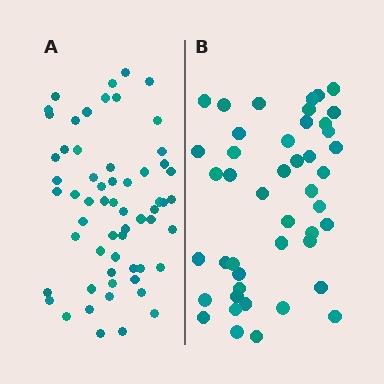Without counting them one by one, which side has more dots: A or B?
Region A (the left region) has more dots.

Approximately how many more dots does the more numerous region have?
Region A has approximately 15 more dots than region B.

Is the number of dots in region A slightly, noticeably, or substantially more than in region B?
Region A has noticeably more, but not dramatically so. The ratio is roughly 1.3 to 1.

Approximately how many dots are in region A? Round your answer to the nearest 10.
About 60 dots.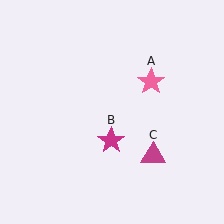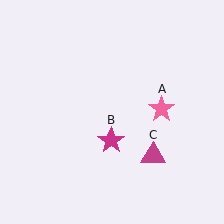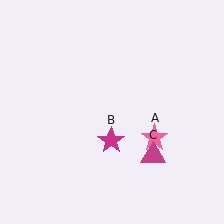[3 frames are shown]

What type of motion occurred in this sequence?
The pink star (object A) rotated clockwise around the center of the scene.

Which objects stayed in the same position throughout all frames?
Magenta star (object B) and magenta triangle (object C) remained stationary.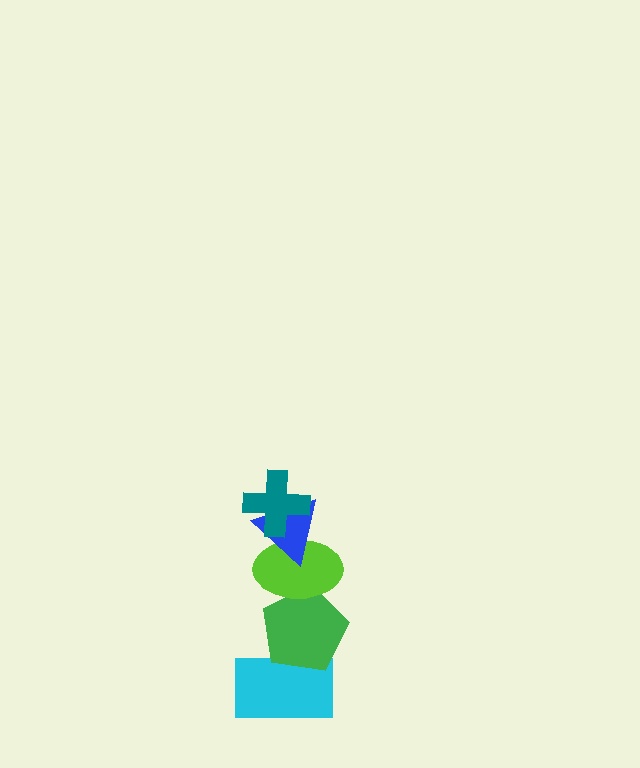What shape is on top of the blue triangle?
The teal cross is on top of the blue triangle.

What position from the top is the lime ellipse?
The lime ellipse is 3rd from the top.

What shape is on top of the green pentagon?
The lime ellipse is on top of the green pentagon.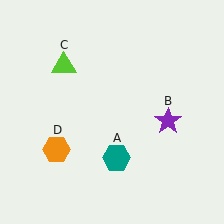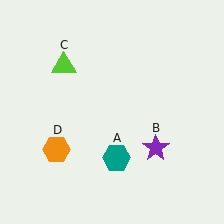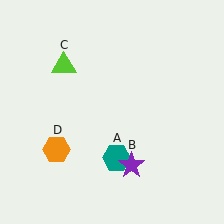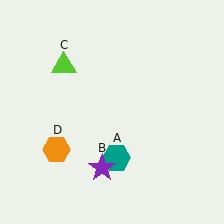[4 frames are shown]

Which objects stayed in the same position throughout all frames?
Teal hexagon (object A) and lime triangle (object C) and orange hexagon (object D) remained stationary.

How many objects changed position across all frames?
1 object changed position: purple star (object B).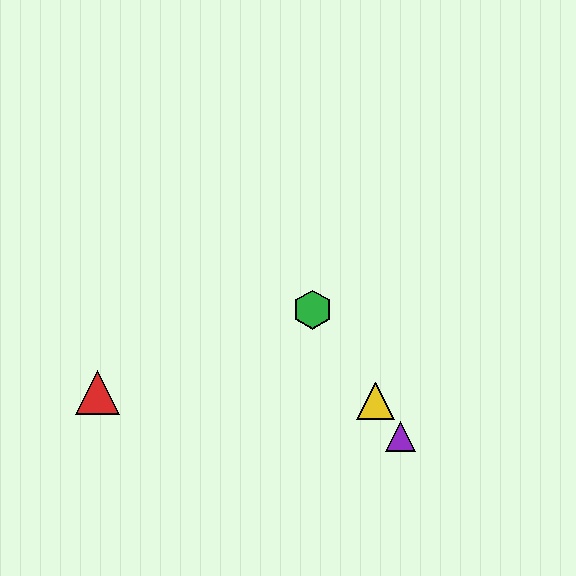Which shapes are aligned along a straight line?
The blue star, the green hexagon, the yellow triangle, the purple triangle are aligned along a straight line.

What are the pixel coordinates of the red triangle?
The red triangle is at (98, 392).